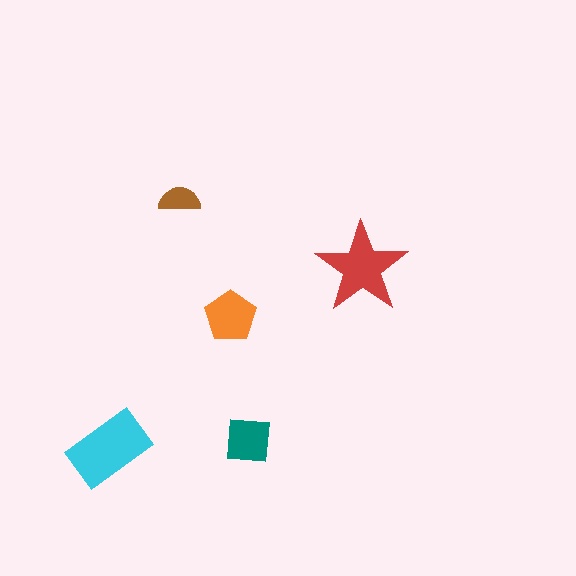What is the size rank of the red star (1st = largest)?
2nd.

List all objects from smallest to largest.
The brown semicircle, the teal square, the orange pentagon, the red star, the cyan rectangle.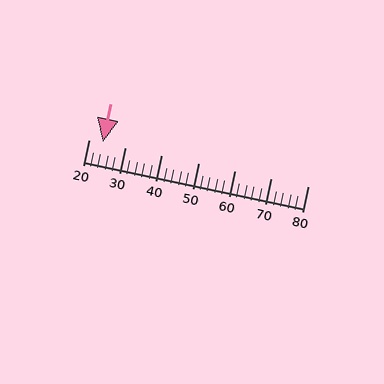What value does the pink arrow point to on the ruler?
The pink arrow points to approximately 24.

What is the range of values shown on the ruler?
The ruler shows values from 20 to 80.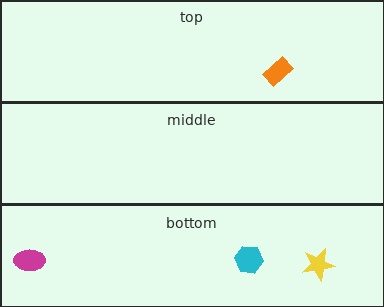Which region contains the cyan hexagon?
The bottom region.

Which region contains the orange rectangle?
The top region.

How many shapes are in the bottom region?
3.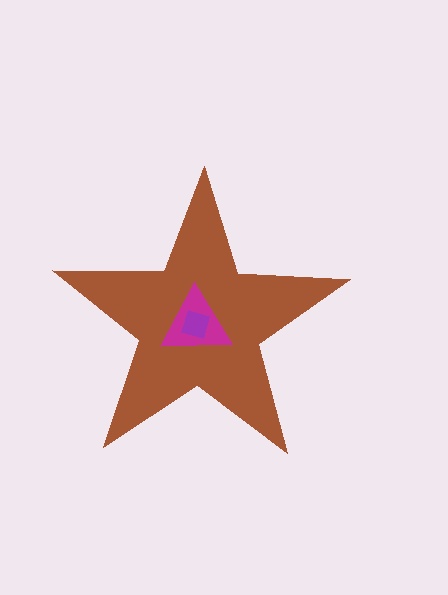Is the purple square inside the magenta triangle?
Yes.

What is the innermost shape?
The purple square.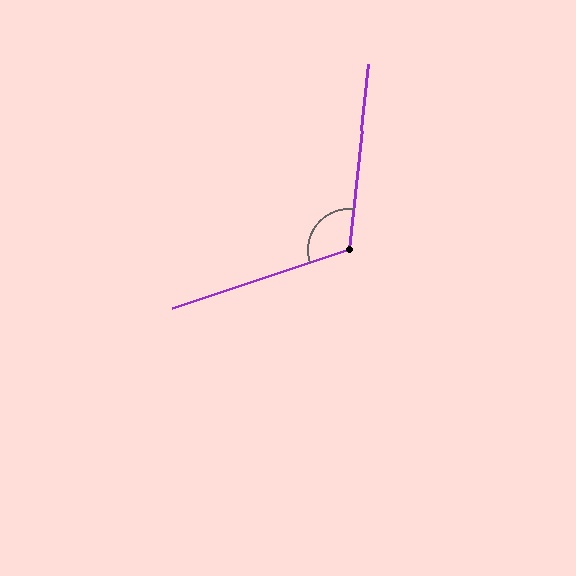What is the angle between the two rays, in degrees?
Approximately 115 degrees.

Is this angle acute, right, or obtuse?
It is obtuse.